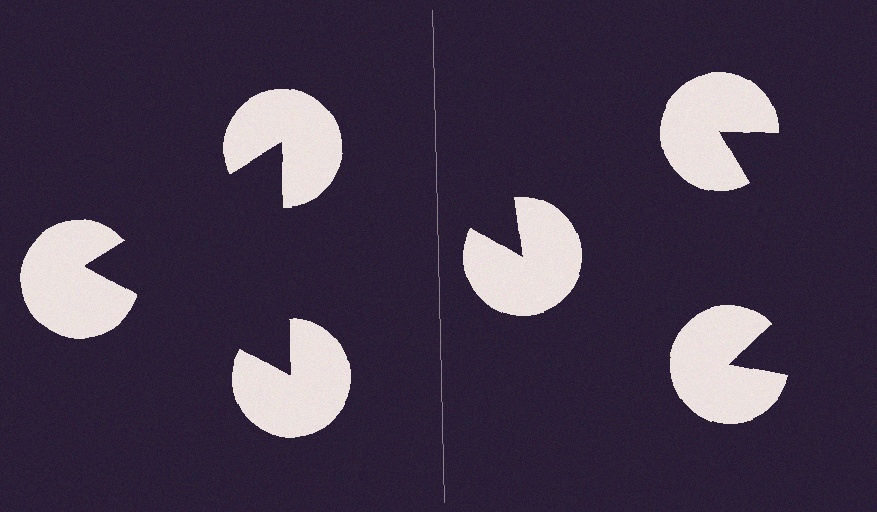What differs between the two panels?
The pac-man discs are positioned identically on both sides; only the wedge orientations differ. On the left they align to a triangle; on the right they are misaligned.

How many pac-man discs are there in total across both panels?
6 — 3 on each side.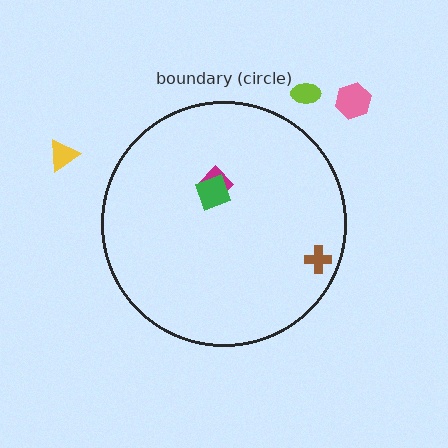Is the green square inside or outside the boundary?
Inside.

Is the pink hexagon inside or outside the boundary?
Outside.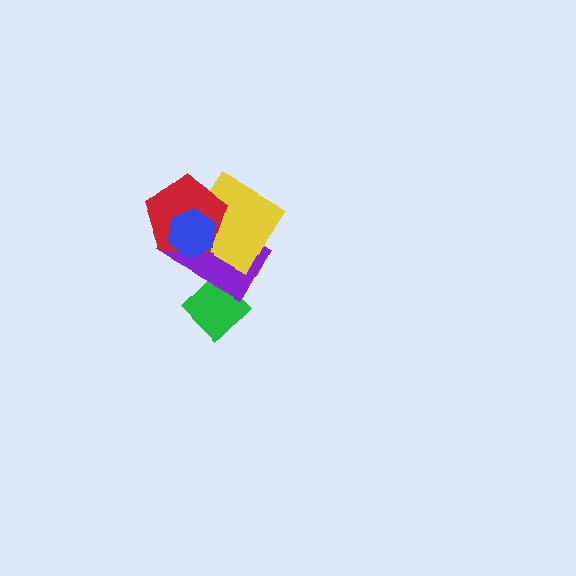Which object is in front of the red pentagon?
The blue hexagon is in front of the red pentagon.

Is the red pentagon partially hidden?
Yes, it is partially covered by another shape.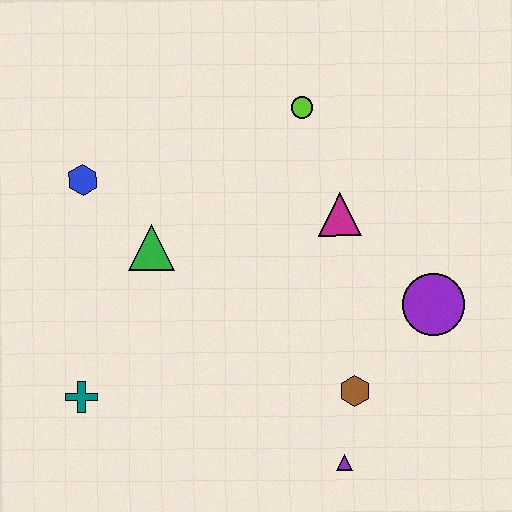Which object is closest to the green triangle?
The blue hexagon is closest to the green triangle.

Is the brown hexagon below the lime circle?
Yes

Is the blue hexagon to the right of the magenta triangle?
No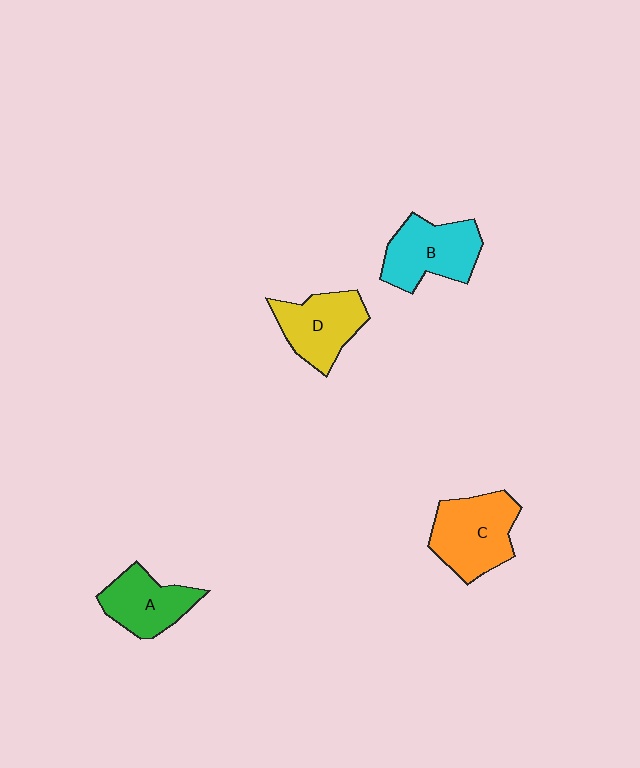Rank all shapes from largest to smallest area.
From largest to smallest: C (orange), B (cyan), D (yellow), A (green).